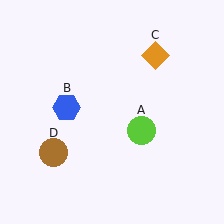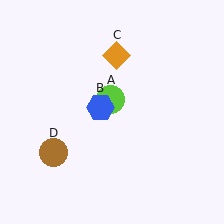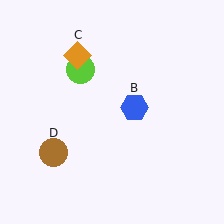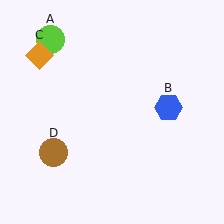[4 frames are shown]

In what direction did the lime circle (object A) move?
The lime circle (object A) moved up and to the left.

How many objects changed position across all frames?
3 objects changed position: lime circle (object A), blue hexagon (object B), orange diamond (object C).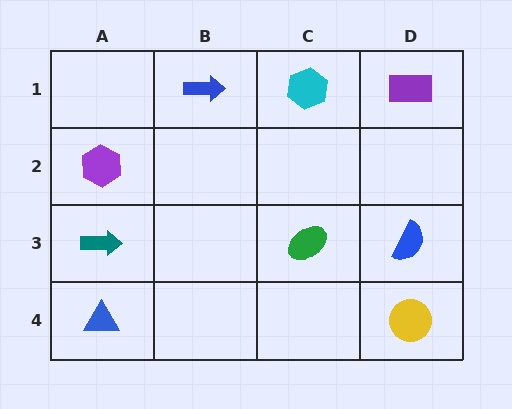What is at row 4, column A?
A blue triangle.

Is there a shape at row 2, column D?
No, that cell is empty.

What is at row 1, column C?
A cyan hexagon.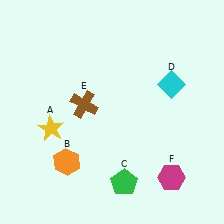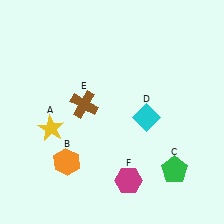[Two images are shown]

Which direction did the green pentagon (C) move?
The green pentagon (C) moved right.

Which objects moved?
The objects that moved are: the green pentagon (C), the cyan diamond (D), the magenta hexagon (F).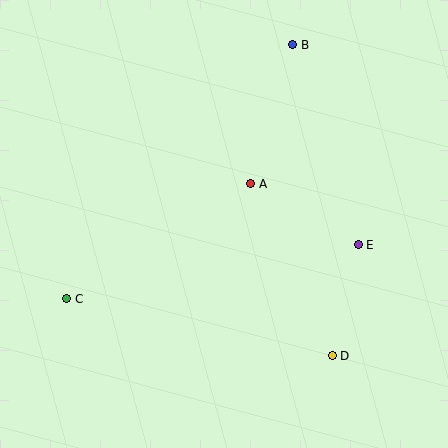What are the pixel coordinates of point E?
Point E is at (358, 245).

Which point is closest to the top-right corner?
Point B is closest to the top-right corner.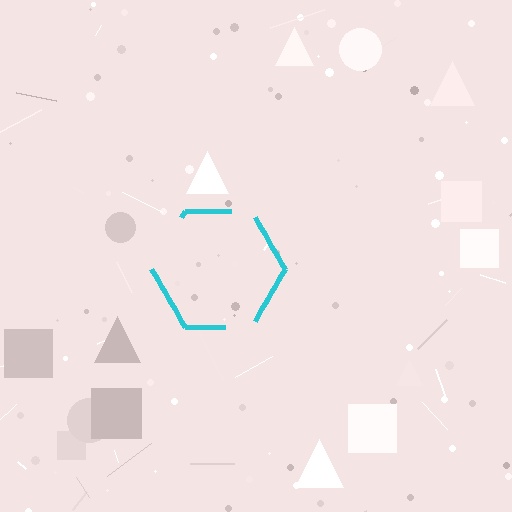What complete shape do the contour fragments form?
The contour fragments form a hexagon.